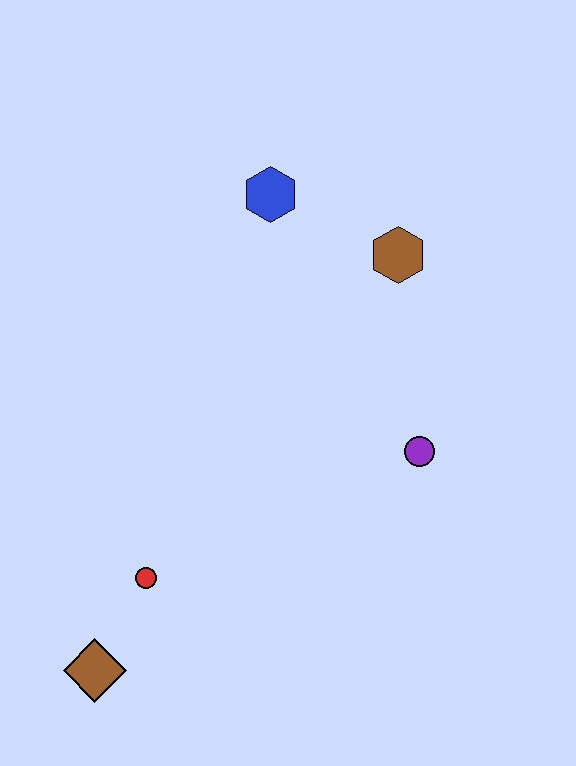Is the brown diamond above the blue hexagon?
No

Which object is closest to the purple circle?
The brown hexagon is closest to the purple circle.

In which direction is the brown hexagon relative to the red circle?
The brown hexagon is above the red circle.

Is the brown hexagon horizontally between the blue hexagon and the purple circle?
Yes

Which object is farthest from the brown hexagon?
The brown diamond is farthest from the brown hexagon.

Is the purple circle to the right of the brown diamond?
Yes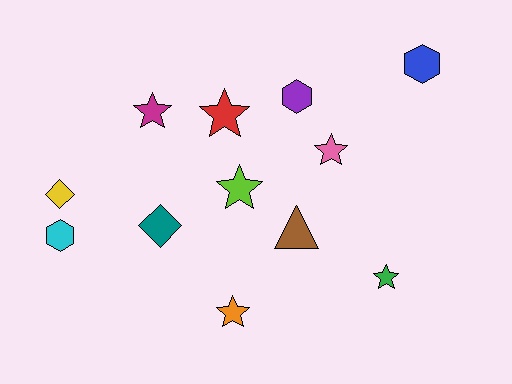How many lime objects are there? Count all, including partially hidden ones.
There is 1 lime object.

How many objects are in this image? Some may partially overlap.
There are 12 objects.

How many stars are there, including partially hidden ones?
There are 6 stars.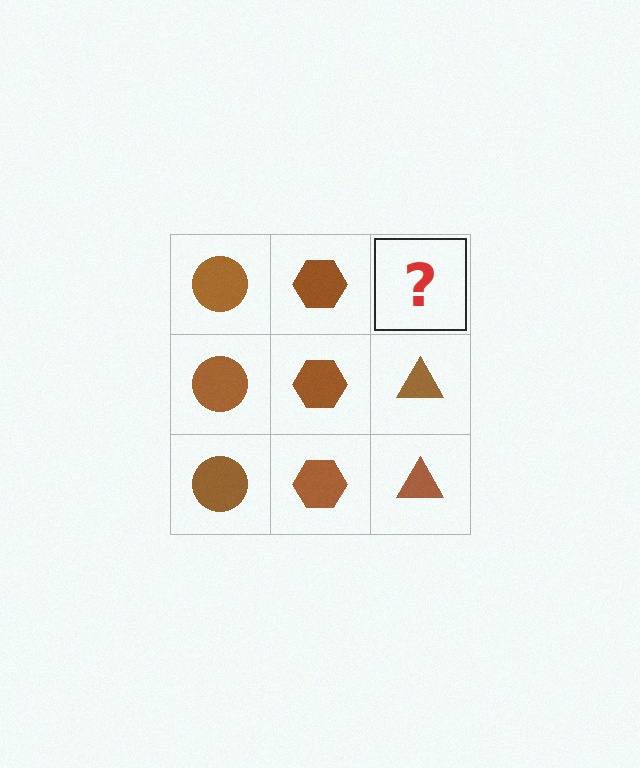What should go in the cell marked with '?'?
The missing cell should contain a brown triangle.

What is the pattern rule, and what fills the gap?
The rule is that each column has a consistent shape. The gap should be filled with a brown triangle.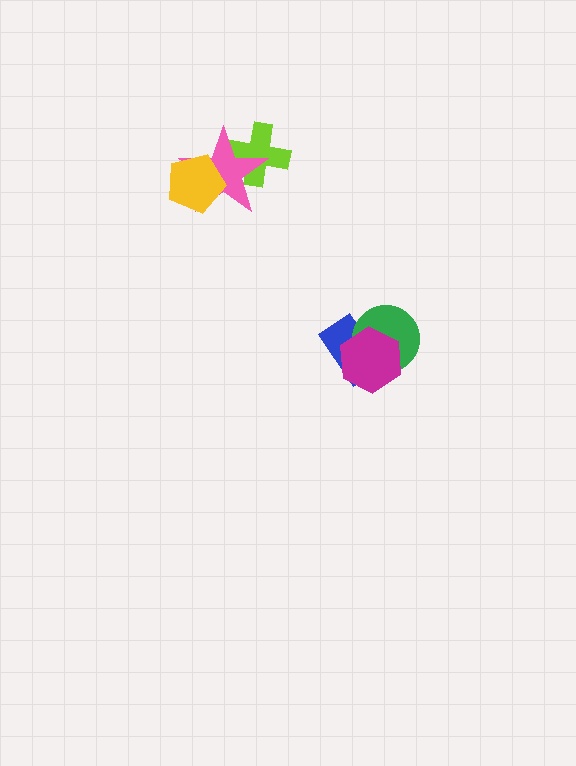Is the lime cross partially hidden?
Yes, it is partially covered by another shape.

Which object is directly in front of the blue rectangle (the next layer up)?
The green circle is directly in front of the blue rectangle.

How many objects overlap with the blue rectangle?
2 objects overlap with the blue rectangle.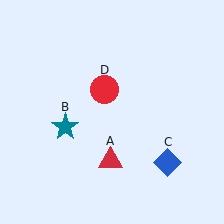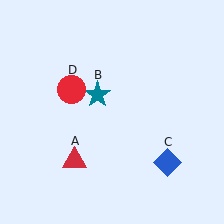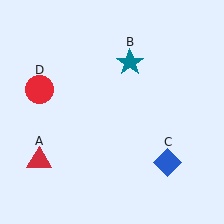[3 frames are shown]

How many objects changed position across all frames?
3 objects changed position: red triangle (object A), teal star (object B), red circle (object D).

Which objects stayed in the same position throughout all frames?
Blue diamond (object C) remained stationary.